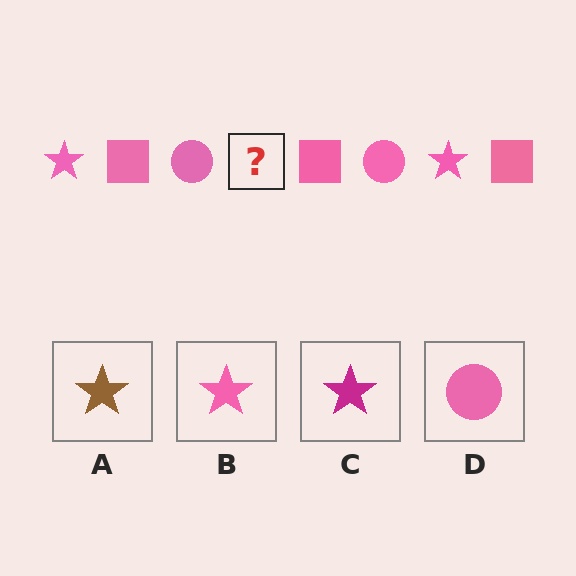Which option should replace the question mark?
Option B.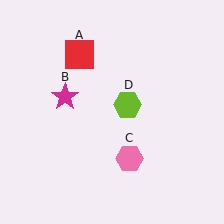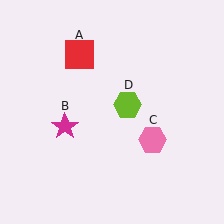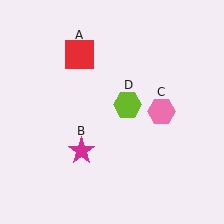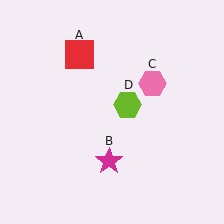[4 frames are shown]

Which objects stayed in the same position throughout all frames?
Red square (object A) and lime hexagon (object D) remained stationary.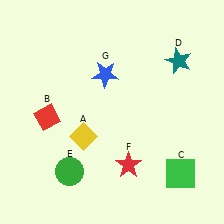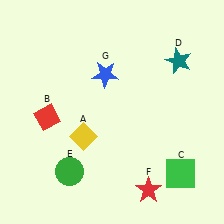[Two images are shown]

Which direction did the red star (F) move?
The red star (F) moved down.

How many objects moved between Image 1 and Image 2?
1 object moved between the two images.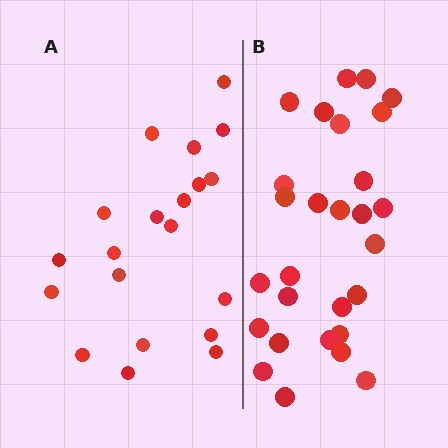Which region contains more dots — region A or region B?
Region B (the right region) has more dots.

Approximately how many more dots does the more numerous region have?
Region B has roughly 8 or so more dots than region A.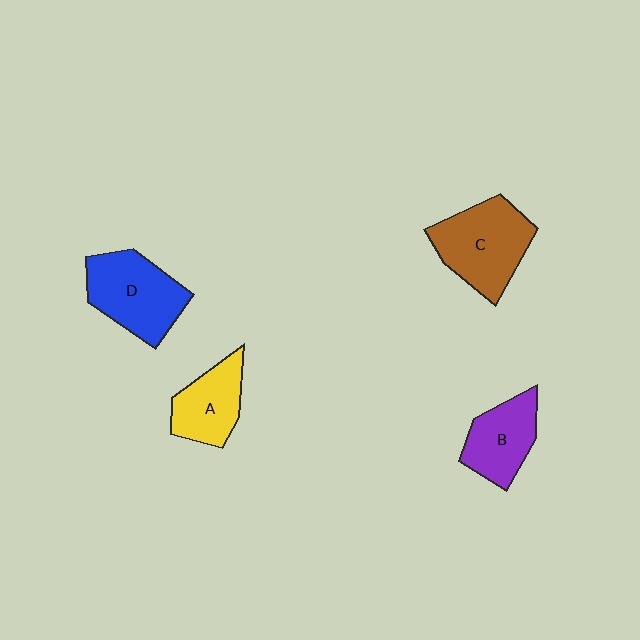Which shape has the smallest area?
Shape A (yellow).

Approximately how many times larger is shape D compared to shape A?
Approximately 1.4 times.